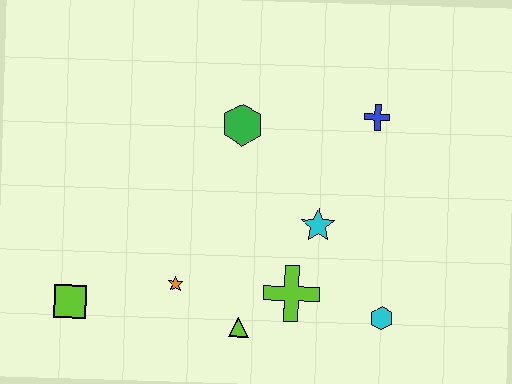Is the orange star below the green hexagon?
Yes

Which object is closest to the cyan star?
The lime cross is closest to the cyan star.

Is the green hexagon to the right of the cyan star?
No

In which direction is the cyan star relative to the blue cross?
The cyan star is below the blue cross.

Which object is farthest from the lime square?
The blue cross is farthest from the lime square.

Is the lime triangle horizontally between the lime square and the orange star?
No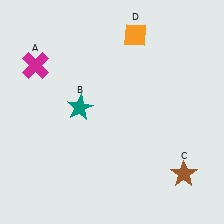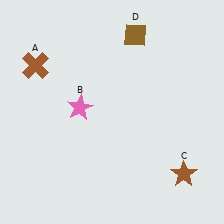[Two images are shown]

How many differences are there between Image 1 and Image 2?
There are 3 differences between the two images.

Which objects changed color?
A changed from magenta to brown. B changed from teal to pink. D changed from orange to brown.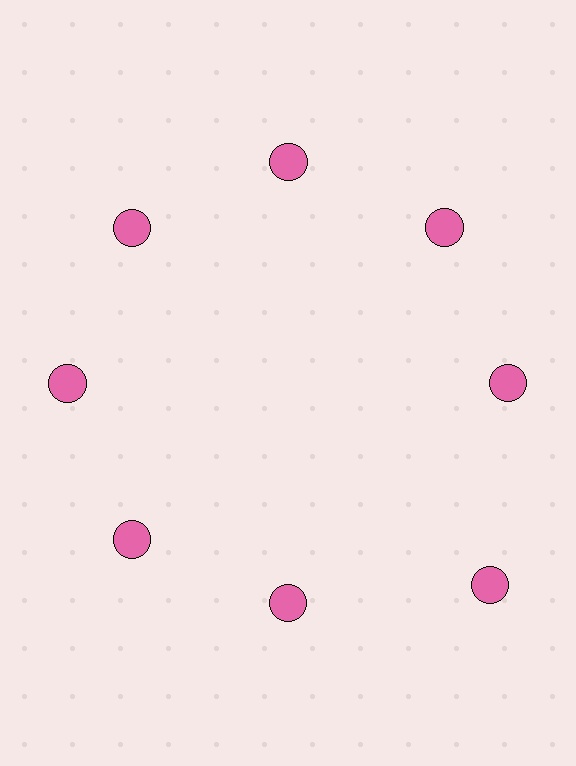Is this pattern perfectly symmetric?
No. The 8 pink circles are arranged in a ring, but one element near the 4 o'clock position is pushed outward from the center, breaking the 8-fold rotational symmetry.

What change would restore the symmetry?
The symmetry would be restored by moving it inward, back onto the ring so that all 8 circles sit at equal angles and equal distance from the center.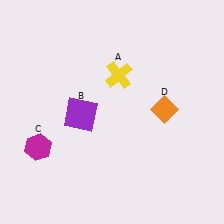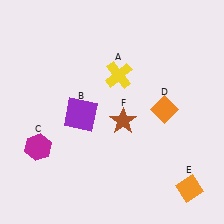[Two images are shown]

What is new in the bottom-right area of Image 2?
An orange diamond (E) was added in the bottom-right area of Image 2.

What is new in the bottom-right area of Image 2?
A brown star (F) was added in the bottom-right area of Image 2.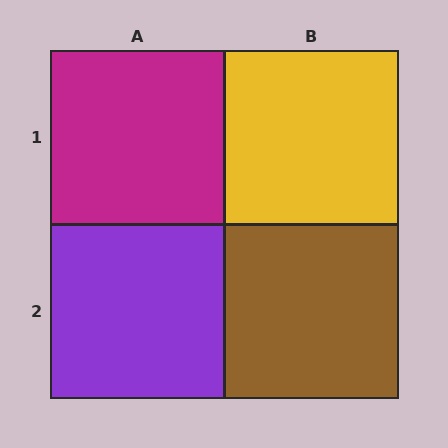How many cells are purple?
1 cell is purple.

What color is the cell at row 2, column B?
Brown.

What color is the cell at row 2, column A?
Purple.